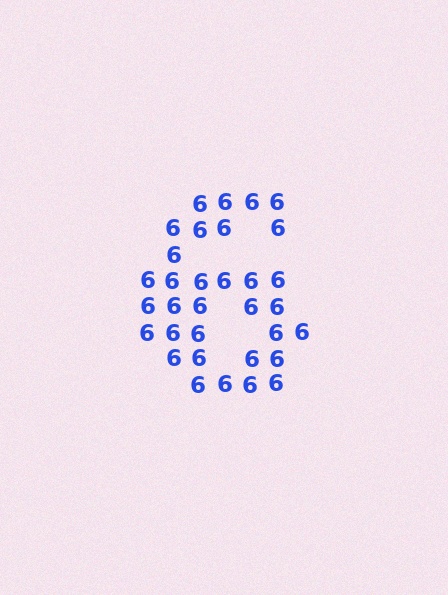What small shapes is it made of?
It is made of small digit 6's.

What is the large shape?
The large shape is the digit 6.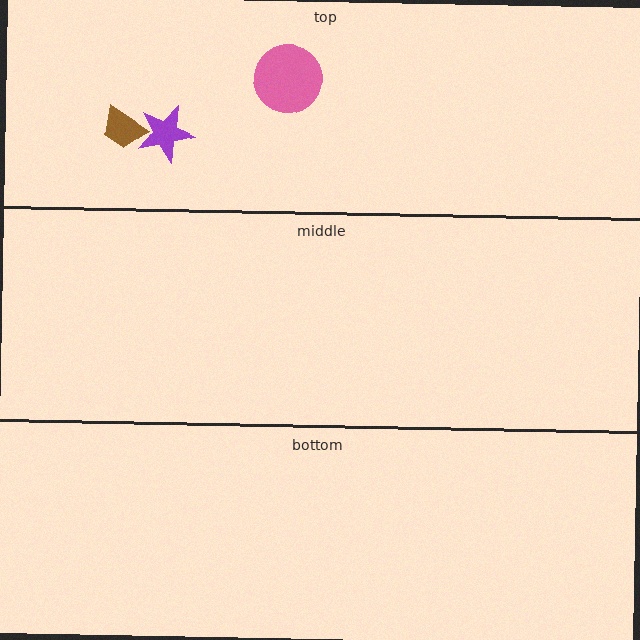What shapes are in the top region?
The pink circle, the brown trapezoid, the purple star.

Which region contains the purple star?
The top region.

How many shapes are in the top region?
3.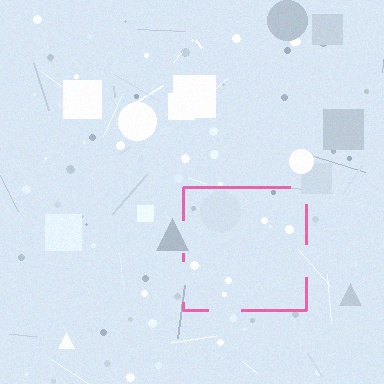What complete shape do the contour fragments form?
The contour fragments form a square.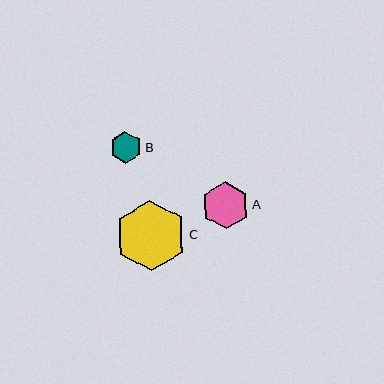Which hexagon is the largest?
Hexagon C is the largest with a size of approximately 71 pixels.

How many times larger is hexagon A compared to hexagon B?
Hexagon A is approximately 1.5 times the size of hexagon B.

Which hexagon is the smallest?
Hexagon B is the smallest with a size of approximately 32 pixels.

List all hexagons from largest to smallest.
From largest to smallest: C, A, B.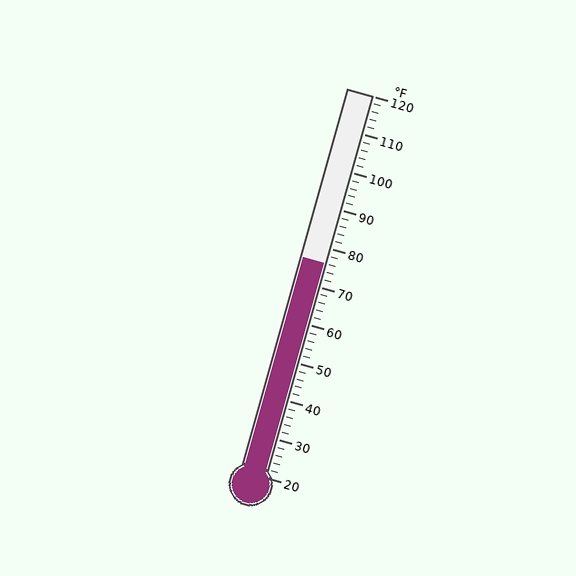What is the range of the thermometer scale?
The thermometer scale ranges from 20°F to 120°F.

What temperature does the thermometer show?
The thermometer shows approximately 76°F.